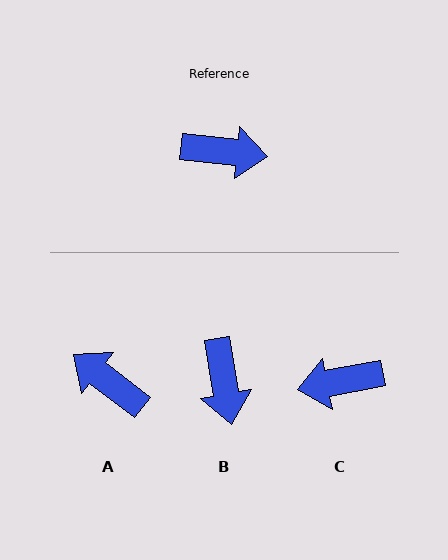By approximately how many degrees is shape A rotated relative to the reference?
Approximately 149 degrees counter-clockwise.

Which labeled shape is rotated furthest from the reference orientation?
C, about 163 degrees away.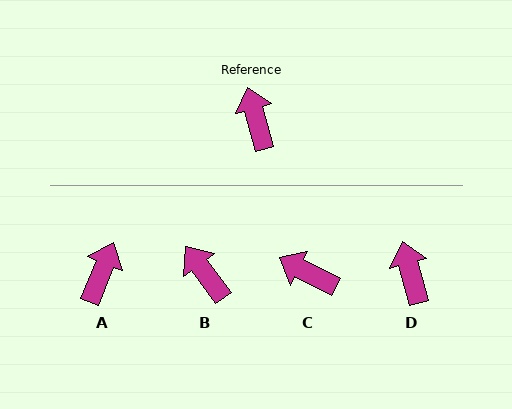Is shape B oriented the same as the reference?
No, it is off by about 21 degrees.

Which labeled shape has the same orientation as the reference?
D.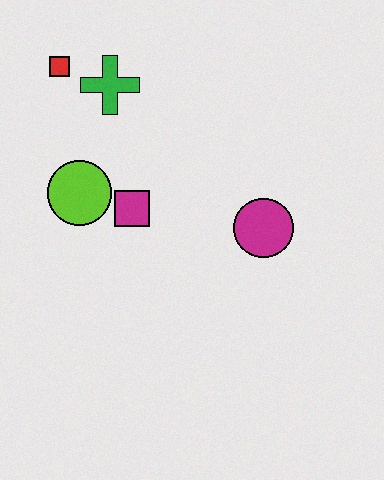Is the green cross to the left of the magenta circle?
Yes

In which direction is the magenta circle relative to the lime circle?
The magenta circle is to the right of the lime circle.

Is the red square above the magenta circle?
Yes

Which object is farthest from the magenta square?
The red square is farthest from the magenta square.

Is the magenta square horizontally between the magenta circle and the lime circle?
Yes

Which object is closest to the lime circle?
The magenta square is closest to the lime circle.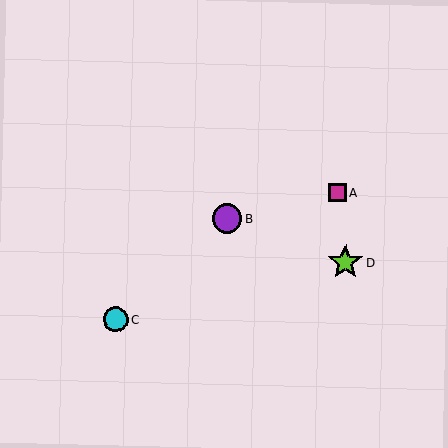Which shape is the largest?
The lime star (labeled D) is the largest.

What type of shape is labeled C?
Shape C is a cyan circle.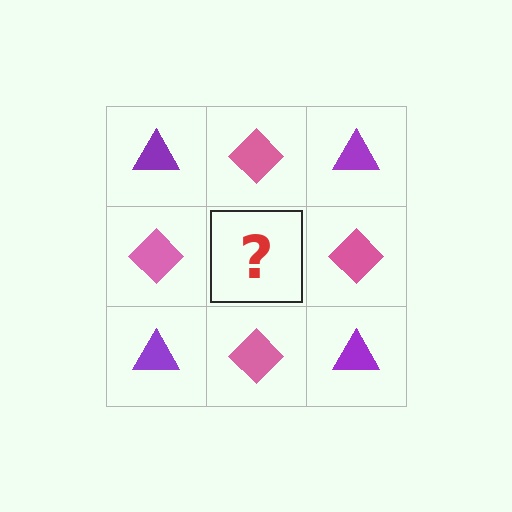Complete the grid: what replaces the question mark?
The question mark should be replaced with a purple triangle.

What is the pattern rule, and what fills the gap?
The rule is that it alternates purple triangle and pink diamond in a checkerboard pattern. The gap should be filled with a purple triangle.